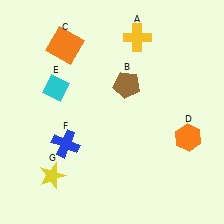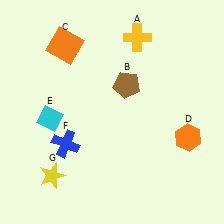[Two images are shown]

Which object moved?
The cyan diamond (E) moved down.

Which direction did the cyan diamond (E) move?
The cyan diamond (E) moved down.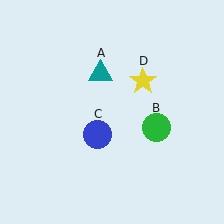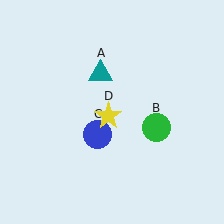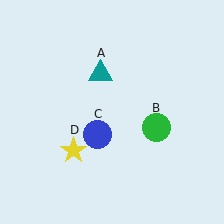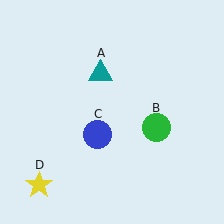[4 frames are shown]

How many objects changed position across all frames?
1 object changed position: yellow star (object D).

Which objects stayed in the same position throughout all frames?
Teal triangle (object A) and green circle (object B) and blue circle (object C) remained stationary.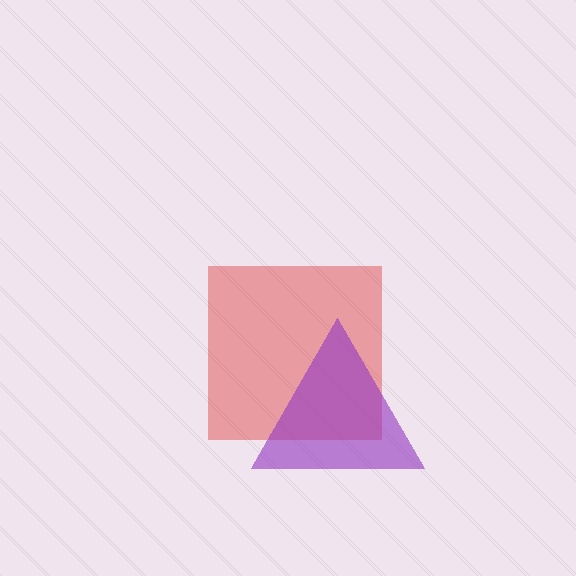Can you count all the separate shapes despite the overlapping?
Yes, there are 2 separate shapes.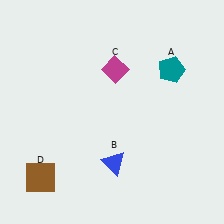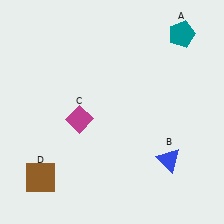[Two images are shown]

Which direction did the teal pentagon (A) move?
The teal pentagon (A) moved up.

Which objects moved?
The objects that moved are: the teal pentagon (A), the blue triangle (B), the magenta diamond (C).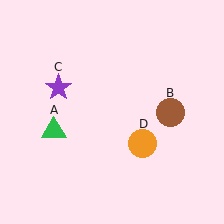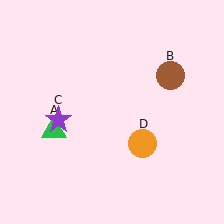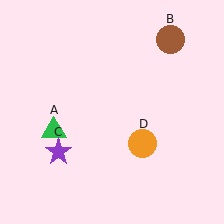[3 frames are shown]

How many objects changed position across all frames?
2 objects changed position: brown circle (object B), purple star (object C).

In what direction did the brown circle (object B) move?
The brown circle (object B) moved up.